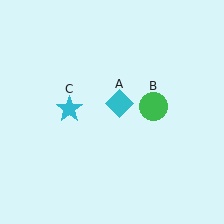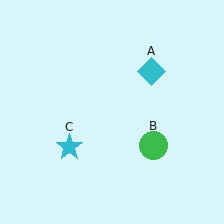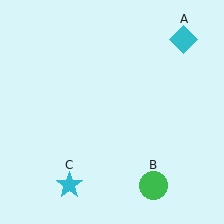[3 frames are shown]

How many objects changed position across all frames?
3 objects changed position: cyan diamond (object A), green circle (object B), cyan star (object C).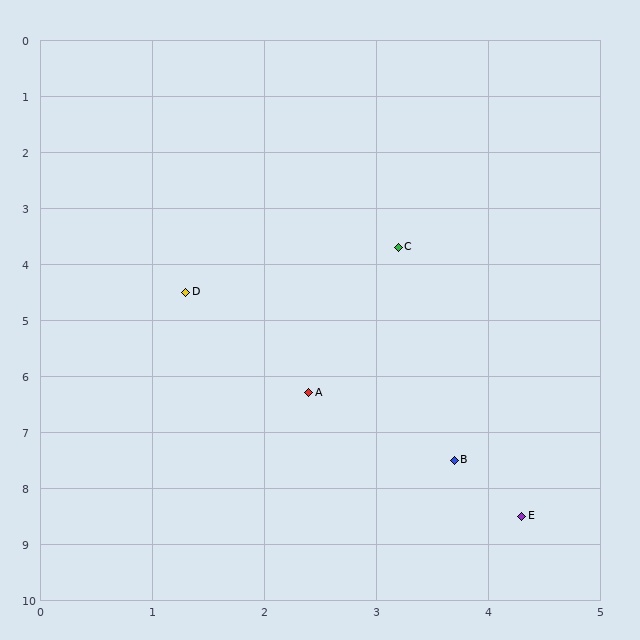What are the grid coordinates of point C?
Point C is at approximately (3.2, 3.7).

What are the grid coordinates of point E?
Point E is at approximately (4.3, 8.5).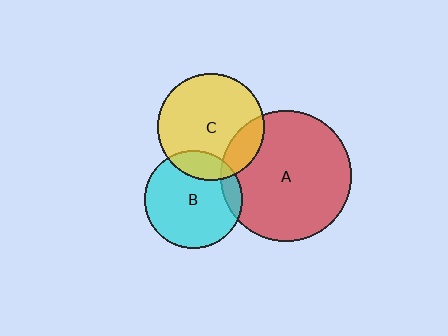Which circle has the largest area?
Circle A (red).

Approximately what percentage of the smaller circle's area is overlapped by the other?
Approximately 10%.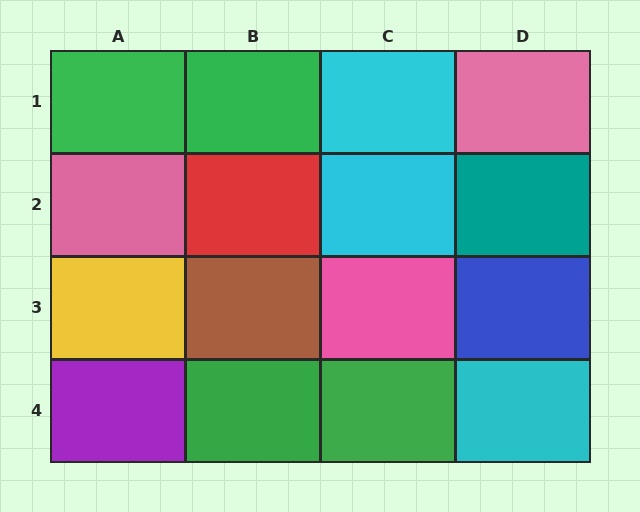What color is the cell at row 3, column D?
Blue.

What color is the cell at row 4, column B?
Green.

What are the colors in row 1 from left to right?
Green, green, cyan, pink.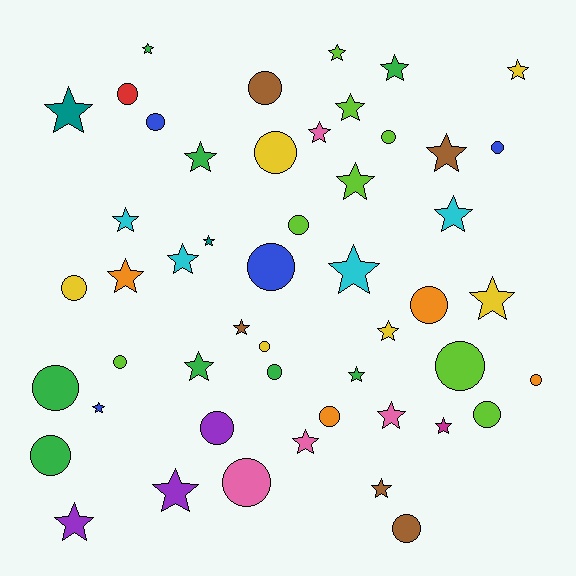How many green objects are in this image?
There are 8 green objects.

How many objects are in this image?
There are 50 objects.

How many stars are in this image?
There are 28 stars.